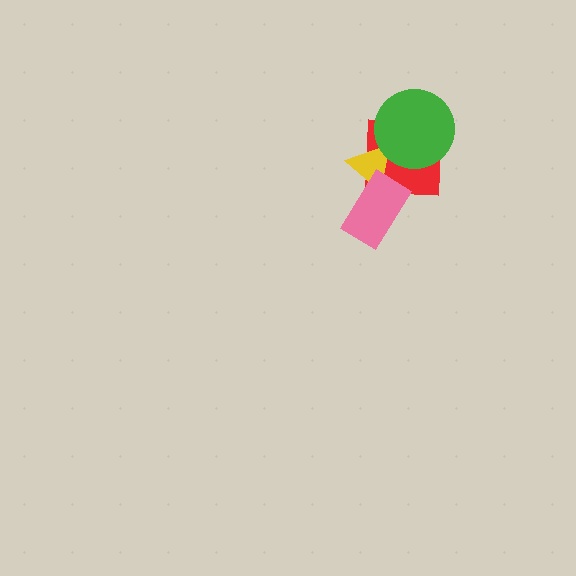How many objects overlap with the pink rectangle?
2 objects overlap with the pink rectangle.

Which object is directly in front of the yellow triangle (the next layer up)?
The green circle is directly in front of the yellow triangle.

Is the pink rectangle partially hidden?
No, no other shape covers it.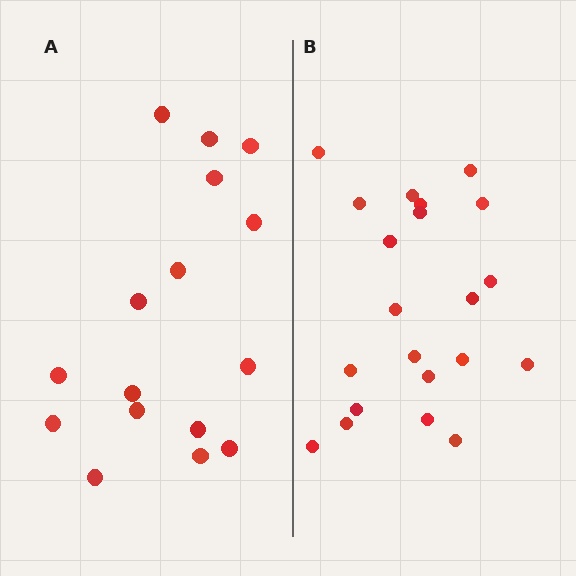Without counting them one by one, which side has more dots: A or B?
Region B (the right region) has more dots.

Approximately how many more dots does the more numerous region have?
Region B has about 5 more dots than region A.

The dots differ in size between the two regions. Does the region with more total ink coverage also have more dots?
No. Region A has more total ink coverage because its dots are larger, but region B actually contains more individual dots. Total area can be misleading — the number of items is what matters here.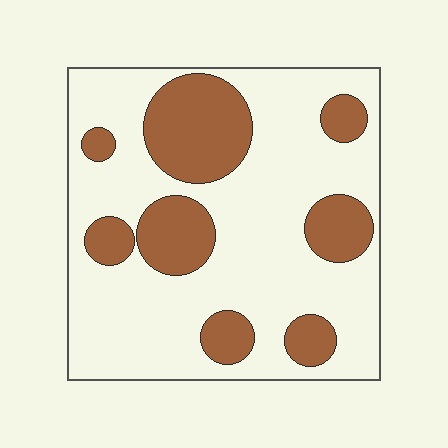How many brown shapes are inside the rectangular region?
8.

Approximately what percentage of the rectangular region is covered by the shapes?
Approximately 30%.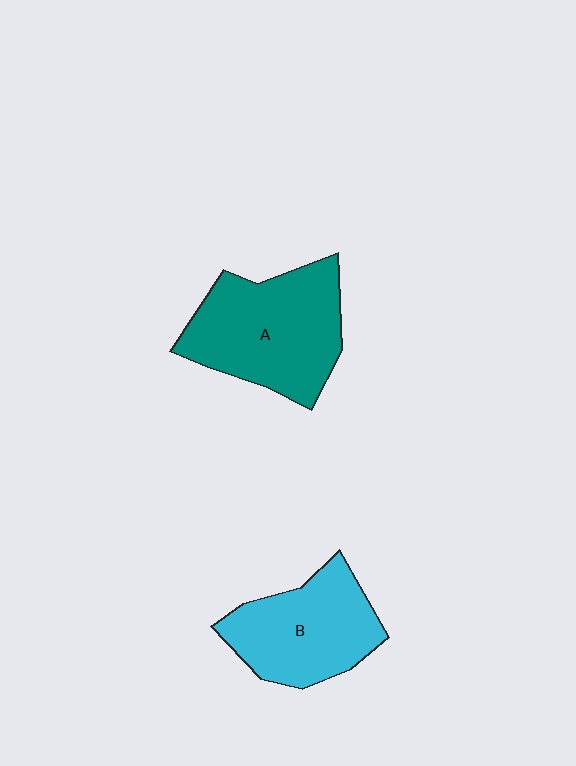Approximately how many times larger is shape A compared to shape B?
Approximately 1.2 times.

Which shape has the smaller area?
Shape B (cyan).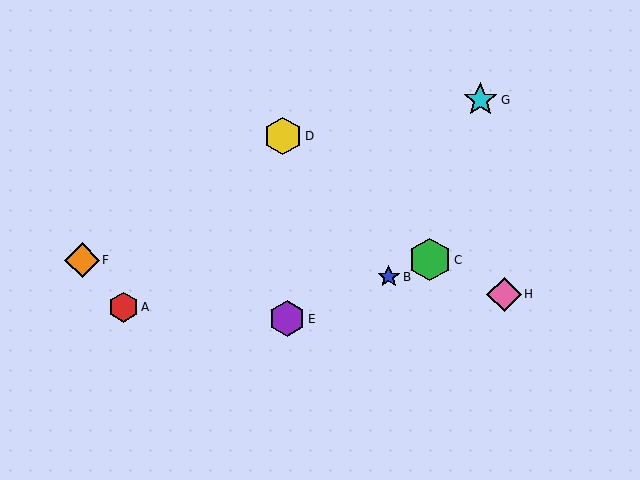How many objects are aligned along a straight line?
3 objects (B, C, E) are aligned along a straight line.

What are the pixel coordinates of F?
Object F is at (82, 260).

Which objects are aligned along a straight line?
Objects B, C, E are aligned along a straight line.